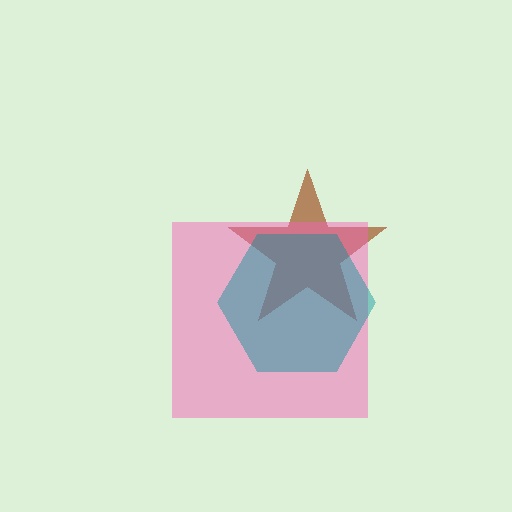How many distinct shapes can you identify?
There are 3 distinct shapes: a brown star, a pink square, a teal hexagon.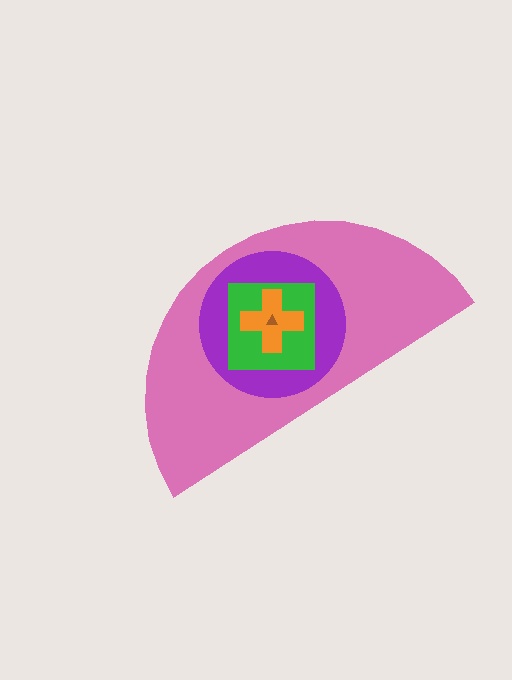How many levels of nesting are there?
5.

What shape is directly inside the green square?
The orange cross.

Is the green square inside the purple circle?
Yes.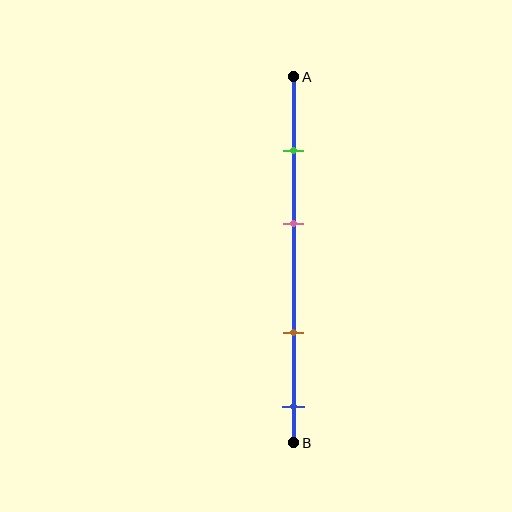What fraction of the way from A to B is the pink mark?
The pink mark is approximately 40% (0.4) of the way from A to B.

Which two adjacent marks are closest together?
The green and pink marks are the closest adjacent pair.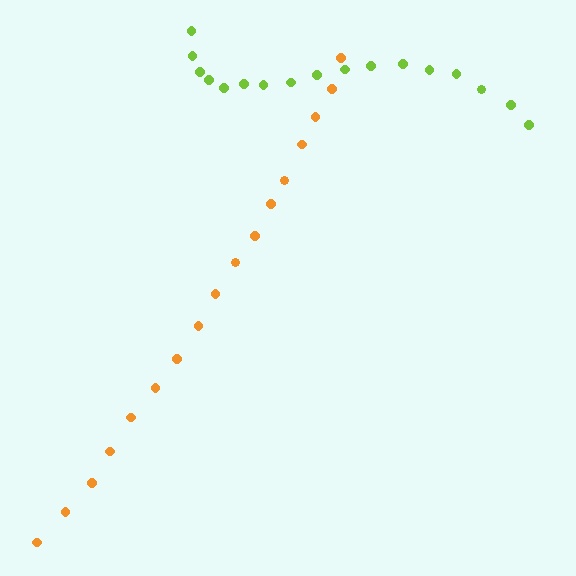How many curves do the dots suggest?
There are 2 distinct paths.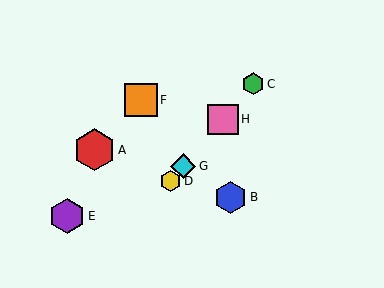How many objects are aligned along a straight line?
4 objects (C, D, G, H) are aligned along a straight line.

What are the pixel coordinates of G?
Object G is at (183, 166).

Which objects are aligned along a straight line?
Objects C, D, G, H are aligned along a straight line.